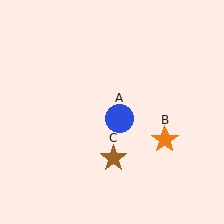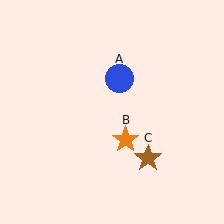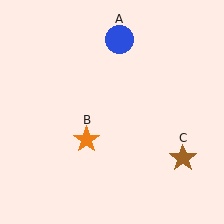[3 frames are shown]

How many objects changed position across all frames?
3 objects changed position: blue circle (object A), orange star (object B), brown star (object C).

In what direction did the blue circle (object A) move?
The blue circle (object A) moved up.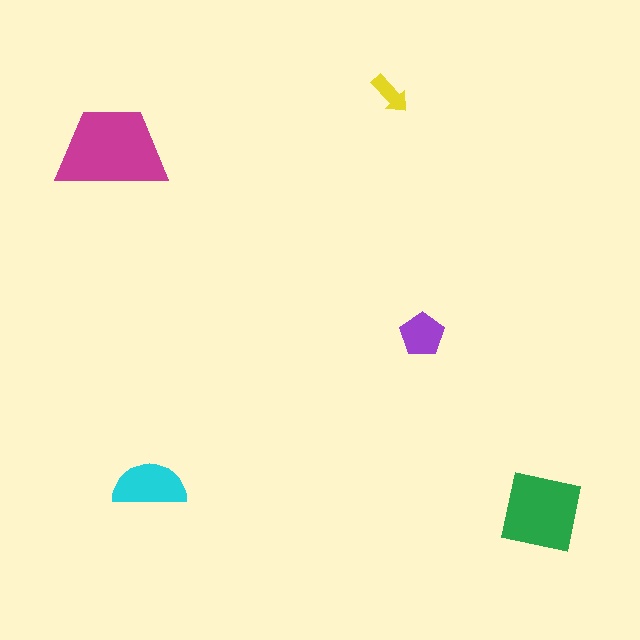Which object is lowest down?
The green square is bottommost.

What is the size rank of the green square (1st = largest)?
2nd.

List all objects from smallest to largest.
The yellow arrow, the purple pentagon, the cyan semicircle, the green square, the magenta trapezoid.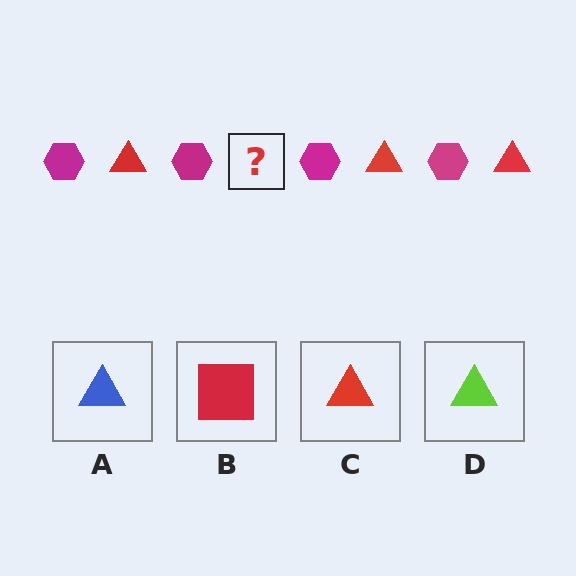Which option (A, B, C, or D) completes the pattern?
C.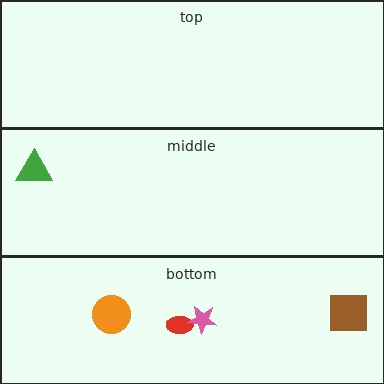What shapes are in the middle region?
The green triangle.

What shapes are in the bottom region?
The orange circle, the brown square, the red ellipse, the pink star.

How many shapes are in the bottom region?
4.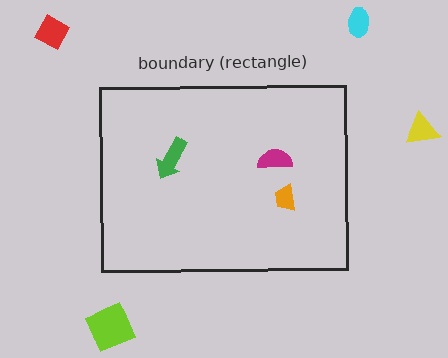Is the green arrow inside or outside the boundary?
Inside.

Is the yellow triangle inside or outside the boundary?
Outside.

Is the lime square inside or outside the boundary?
Outside.